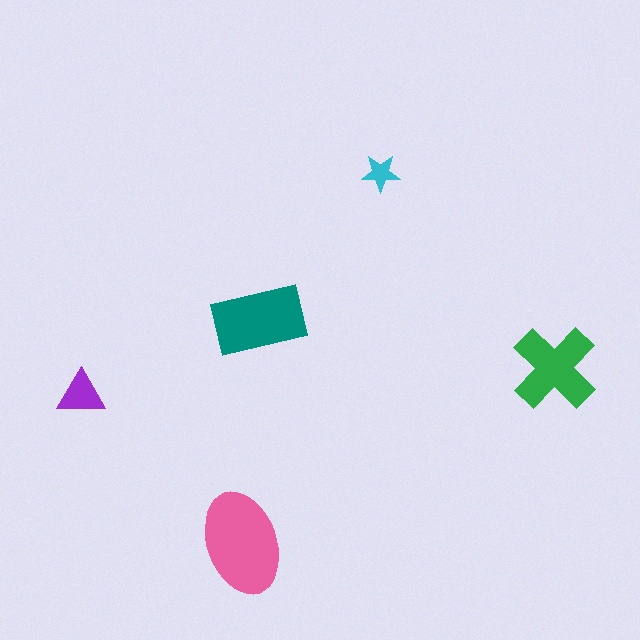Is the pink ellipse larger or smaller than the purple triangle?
Larger.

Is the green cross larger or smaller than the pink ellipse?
Smaller.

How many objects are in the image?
There are 5 objects in the image.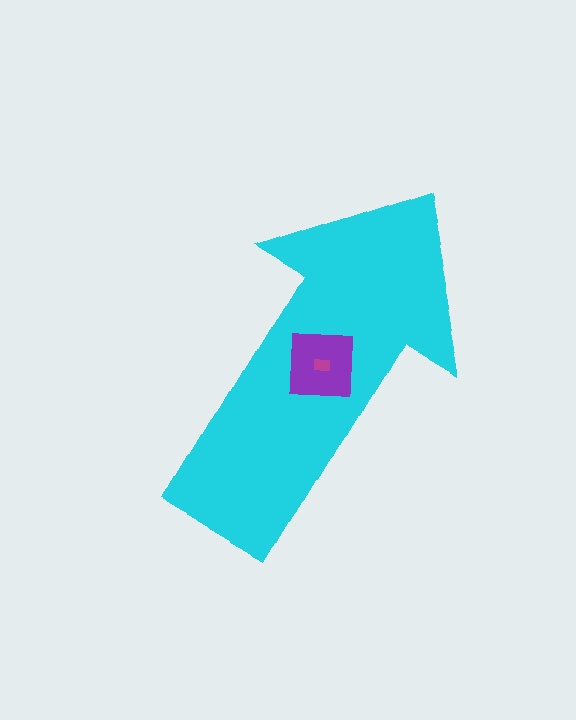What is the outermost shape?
The cyan arrow.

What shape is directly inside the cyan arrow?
The purple square.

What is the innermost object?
The magenta rectangle.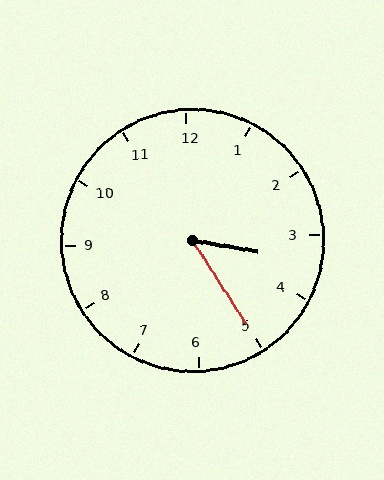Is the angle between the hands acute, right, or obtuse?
It is acute.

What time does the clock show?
3:25.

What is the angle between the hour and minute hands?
Approximately 48 degrees.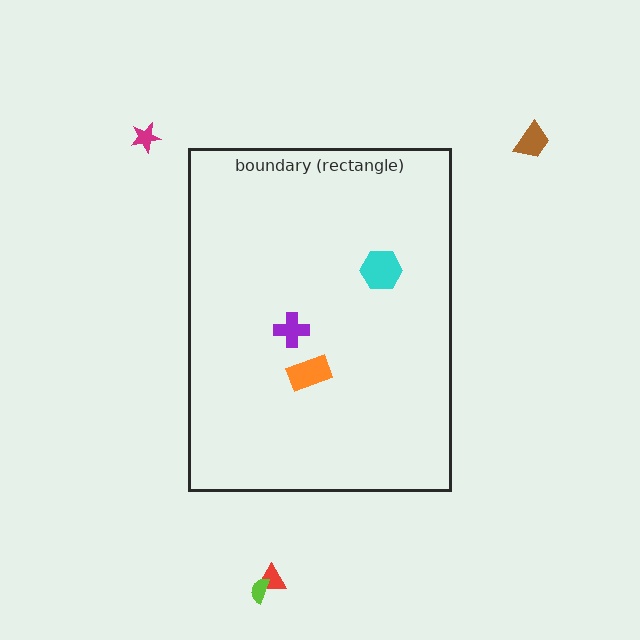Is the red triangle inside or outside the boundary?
Outside.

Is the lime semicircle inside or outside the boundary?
Outside.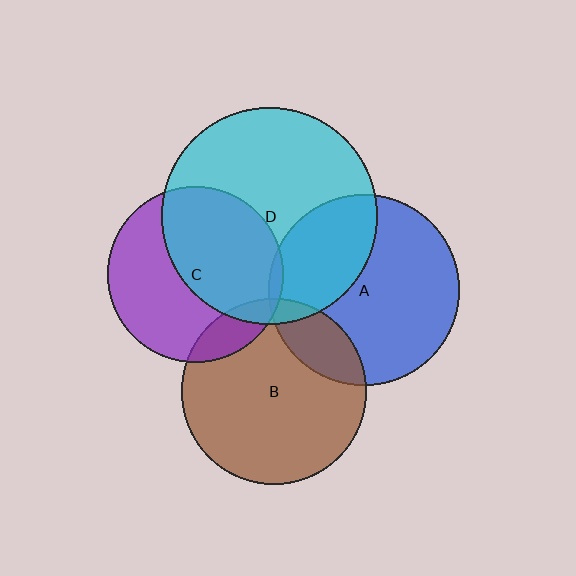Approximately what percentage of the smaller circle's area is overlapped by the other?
Approximately 5%.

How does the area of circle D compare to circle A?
Approximately 1.3 times.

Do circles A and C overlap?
Yes.